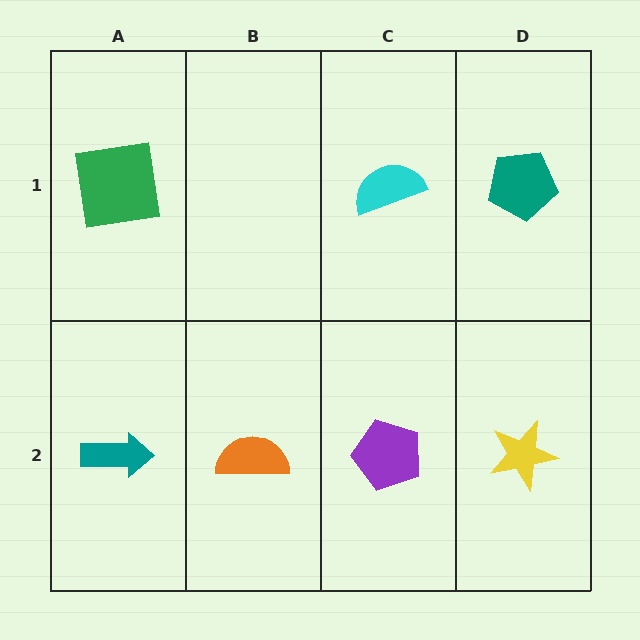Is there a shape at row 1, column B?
No, that cell is empty.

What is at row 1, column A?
A green square.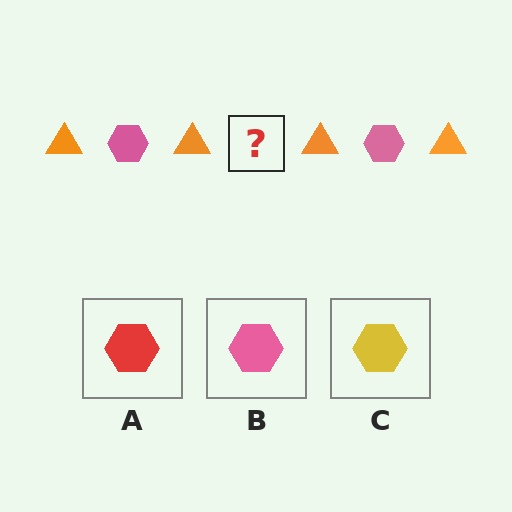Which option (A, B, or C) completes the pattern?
B.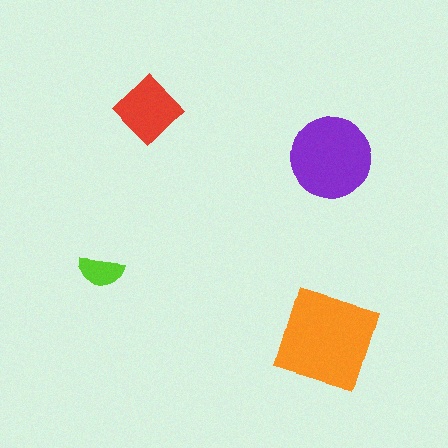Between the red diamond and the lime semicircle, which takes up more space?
The red diamond.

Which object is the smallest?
The lime semicircle.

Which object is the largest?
The orange square.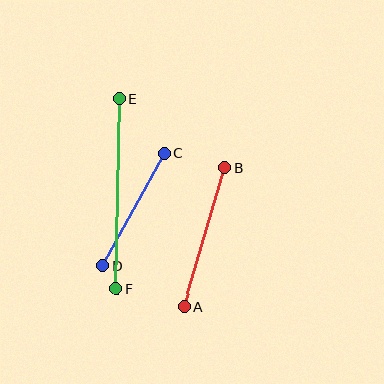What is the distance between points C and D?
The distance is approximately 129 pixels.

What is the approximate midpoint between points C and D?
The midpoint is at approximately (133, 210) pixels.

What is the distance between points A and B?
The distance is approximately 145 pixels.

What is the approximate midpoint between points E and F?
The midpoint is at approximately (117, 194) pixels.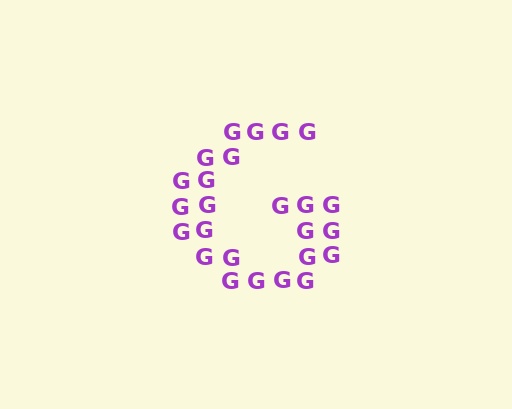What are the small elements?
The small elements are letter G's.